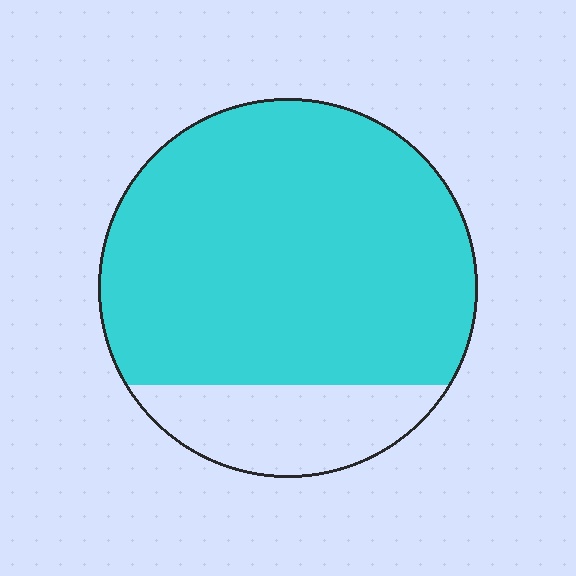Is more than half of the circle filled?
Yes.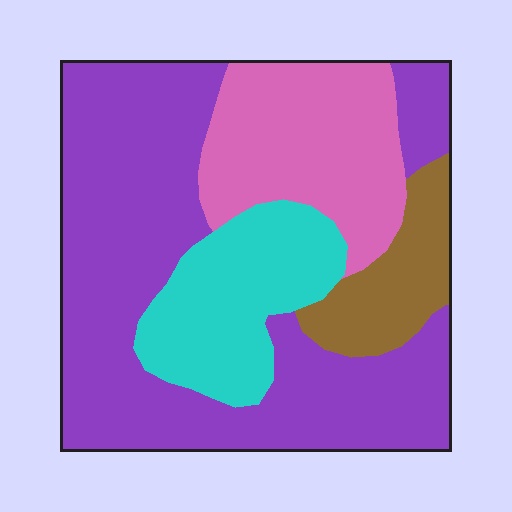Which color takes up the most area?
Purple, at roughly 50%.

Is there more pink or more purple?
Purple.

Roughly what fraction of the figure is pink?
Pink covers about 20% of the figure.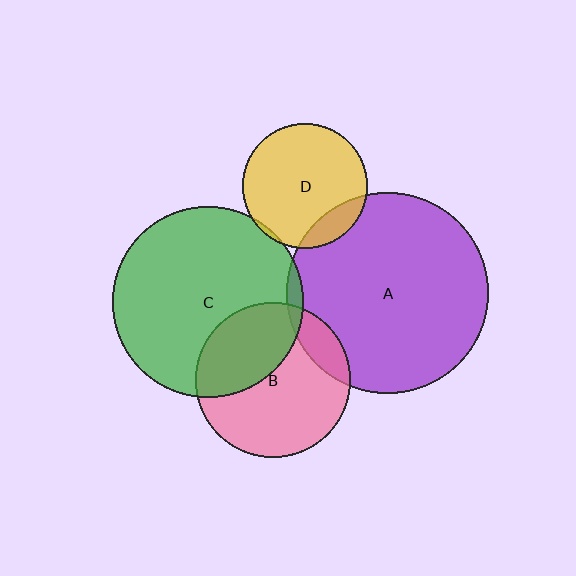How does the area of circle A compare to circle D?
Approximately 2.6 times.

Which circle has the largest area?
Circle A (purple).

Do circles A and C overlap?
Yes.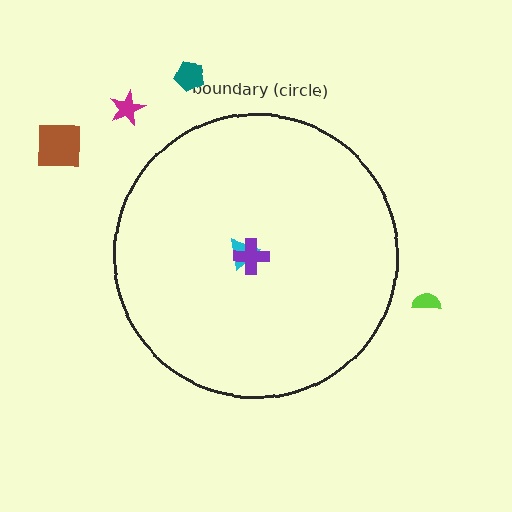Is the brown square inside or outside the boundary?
Outside.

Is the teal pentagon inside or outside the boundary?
Outside.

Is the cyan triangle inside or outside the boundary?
Inside.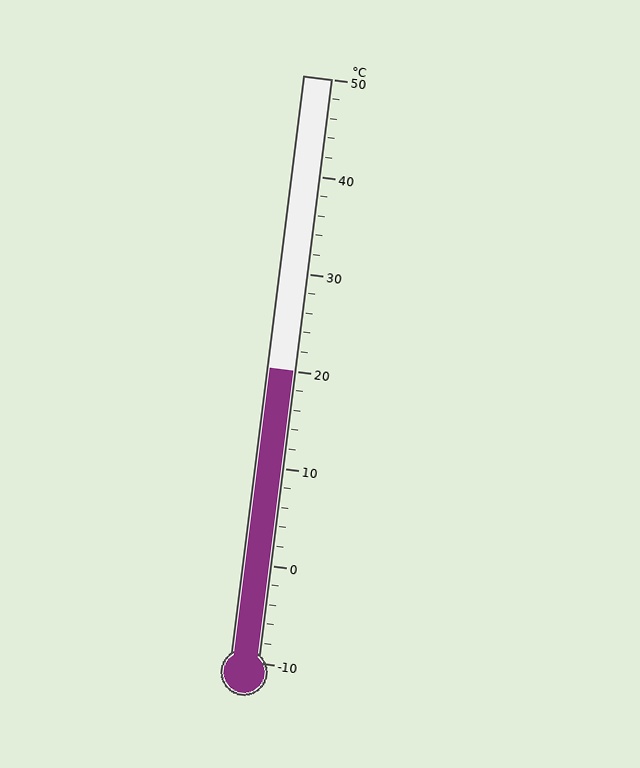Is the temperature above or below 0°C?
The temperature is above 0°C.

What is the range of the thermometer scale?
The thermometer scale ranges from -10°C to 50°C.